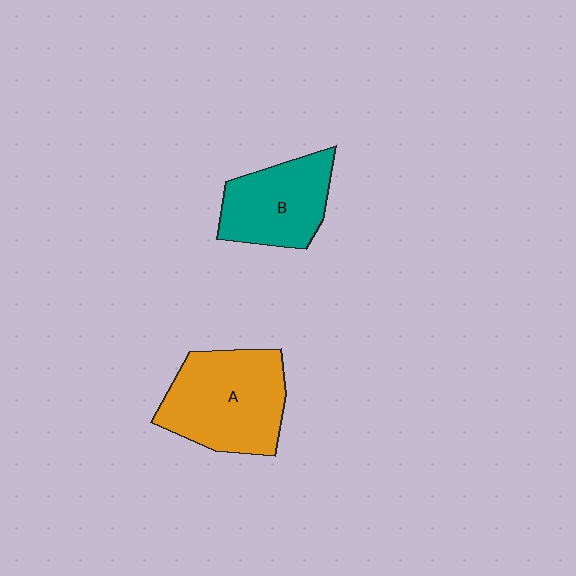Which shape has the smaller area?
Shape B (teal).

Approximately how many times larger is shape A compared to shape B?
Approximately 1.3 times.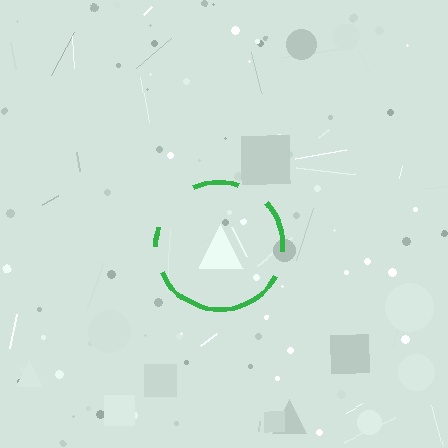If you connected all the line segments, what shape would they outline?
They would outline a circle.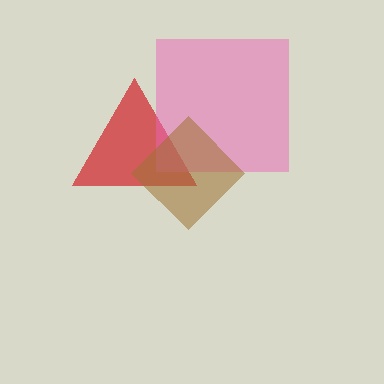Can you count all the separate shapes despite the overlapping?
Yes, there are 3 separate shapes.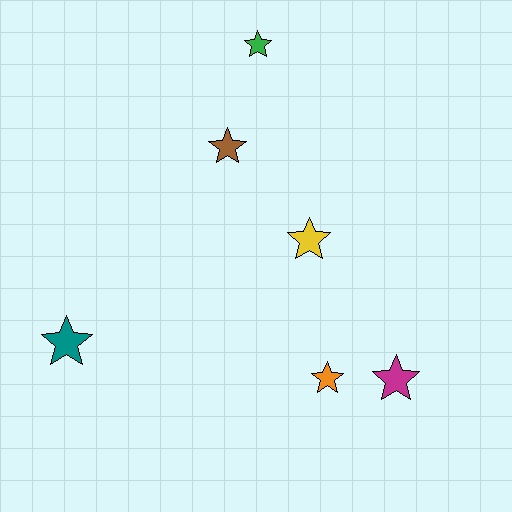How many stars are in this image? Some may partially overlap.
There are 6 stars.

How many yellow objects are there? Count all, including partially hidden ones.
There is 1 yellow object.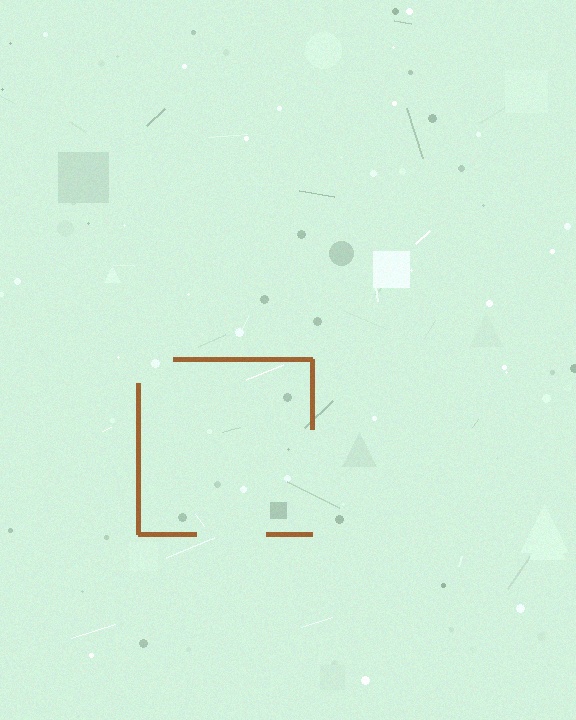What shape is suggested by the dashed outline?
The dashed outline suggests a square.